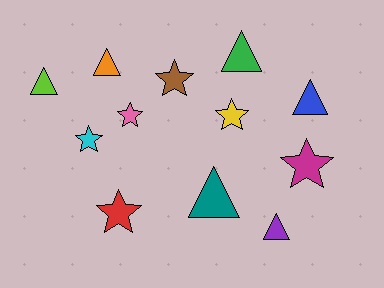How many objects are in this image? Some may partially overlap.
There are 12 objects.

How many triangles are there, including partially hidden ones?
There are 6 triangles.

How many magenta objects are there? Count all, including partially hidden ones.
There is 1 magenta object.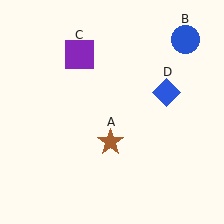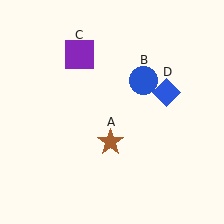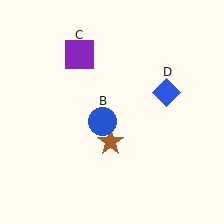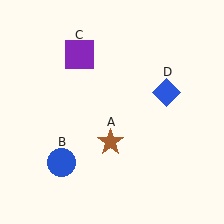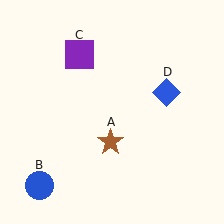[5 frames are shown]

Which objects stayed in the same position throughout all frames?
Brown star (object A) and purple square (object C) and blue diamond (object D) remained stationary.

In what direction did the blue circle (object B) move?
The blue circle (object B) moved down and to the left.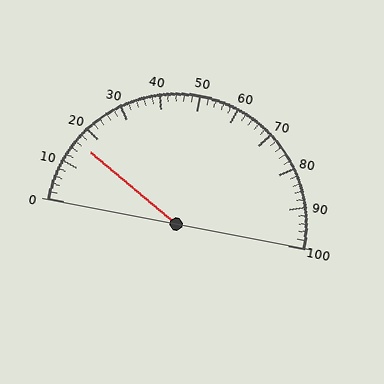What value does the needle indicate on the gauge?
The needle indicates approximately 16.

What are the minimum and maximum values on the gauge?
The gauge ranges from 0 to 100.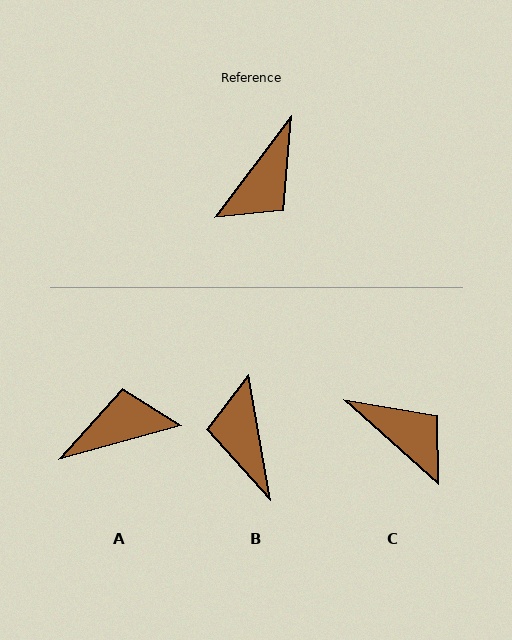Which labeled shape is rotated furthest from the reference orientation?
A, about 142 degrees away.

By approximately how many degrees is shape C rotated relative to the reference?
Approximately 85 degrees counter-clockwise.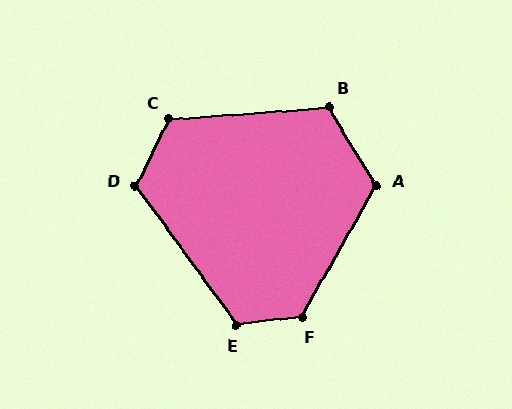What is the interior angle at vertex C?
Approximately 121 degrees (obtuse).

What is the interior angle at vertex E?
Approximately 119 degrees (obtuse).